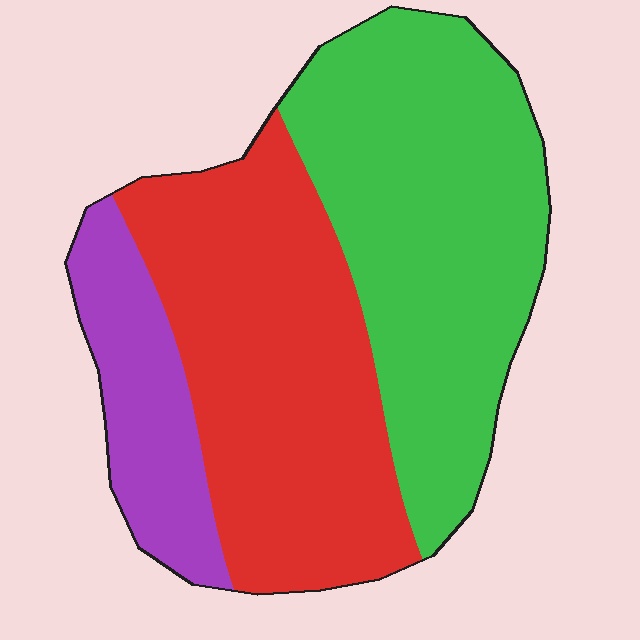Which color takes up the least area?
Purple, at roughly 15%.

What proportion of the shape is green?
Green takes up about two fifths (2/5) of the shape.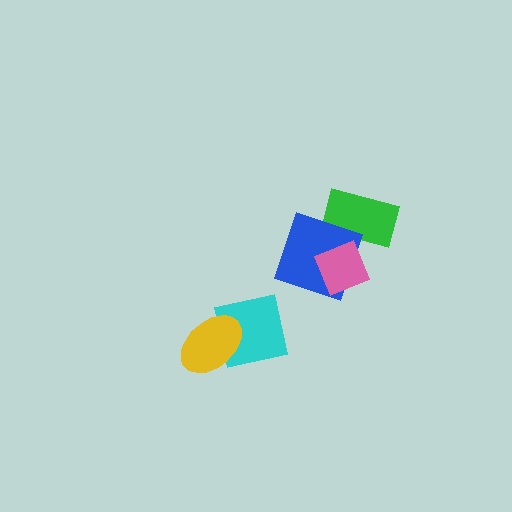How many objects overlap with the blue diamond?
2 objects overlap with the blue diamond.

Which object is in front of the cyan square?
The yellow ellipse is in front of the cyan square.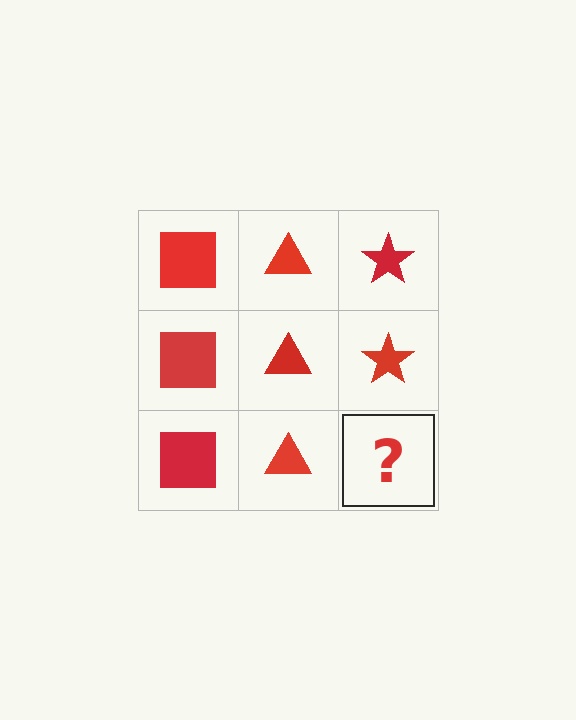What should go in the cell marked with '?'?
The missing cell should contain a red star.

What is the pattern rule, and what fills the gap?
The rule is that each column has a consistent shape. The gap should be filled with a red star.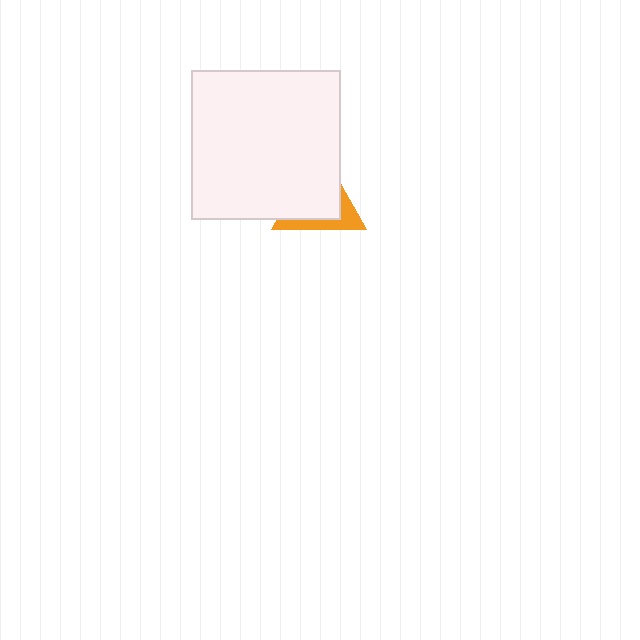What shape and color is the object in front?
The object in front is a white square.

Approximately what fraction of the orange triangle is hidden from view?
Roughly 69% of the orange triangle is hidden behind the white square.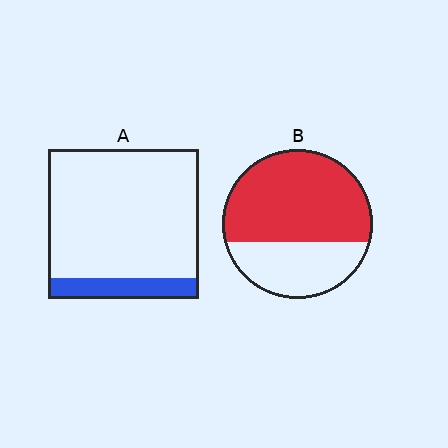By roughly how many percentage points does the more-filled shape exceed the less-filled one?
By roughly 50 percentage points (B over A).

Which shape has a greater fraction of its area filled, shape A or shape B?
Shape B.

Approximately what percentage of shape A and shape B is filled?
A is approximately 15% and B is approximately 65%.